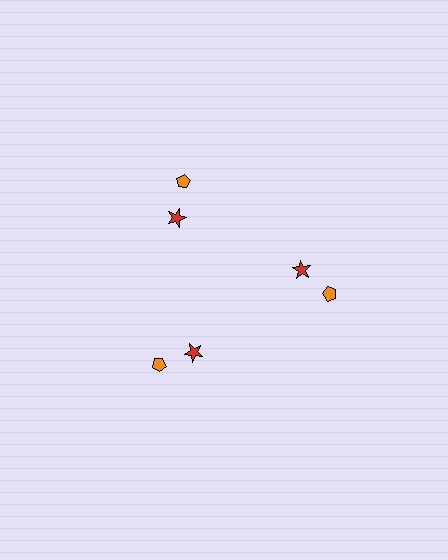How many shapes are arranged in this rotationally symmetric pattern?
There are 6 shapes, arranged in 3 groups of 2.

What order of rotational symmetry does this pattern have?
This pattern has 3-fold rotational symmetry.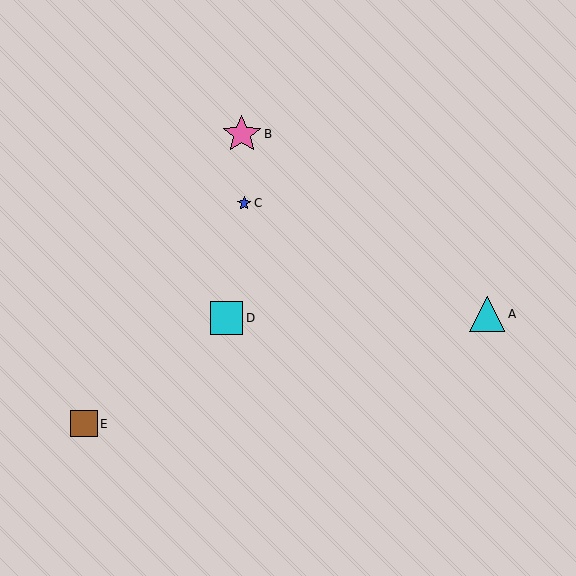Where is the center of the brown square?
The center of the brown square is at (84, 424).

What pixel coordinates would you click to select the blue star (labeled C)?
Click at (244, 203) to select the blue star C.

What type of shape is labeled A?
Shape A is a cyan triangle.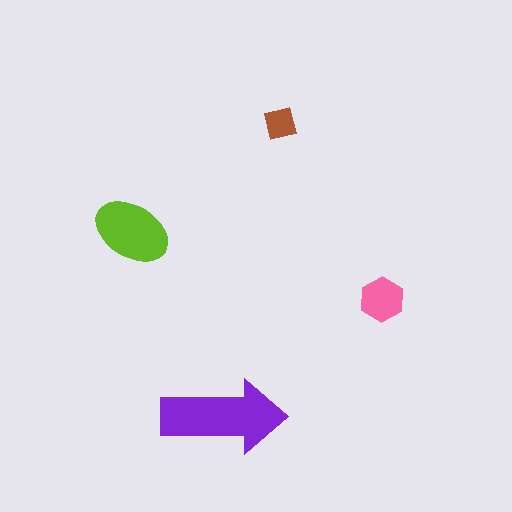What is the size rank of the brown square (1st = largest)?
4th.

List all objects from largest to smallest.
The purple arrow, the lime ellipse, the pink hexagon, the brown square.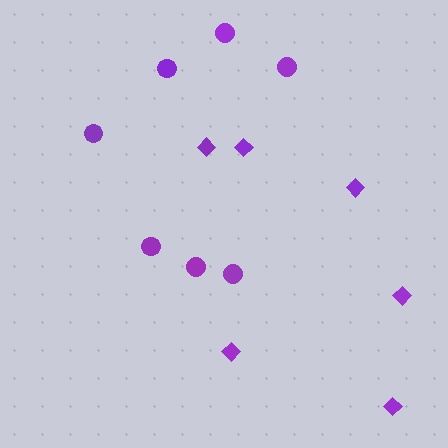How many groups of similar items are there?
There are 2 groups: one group of diamonds (6) and one group of circles (7).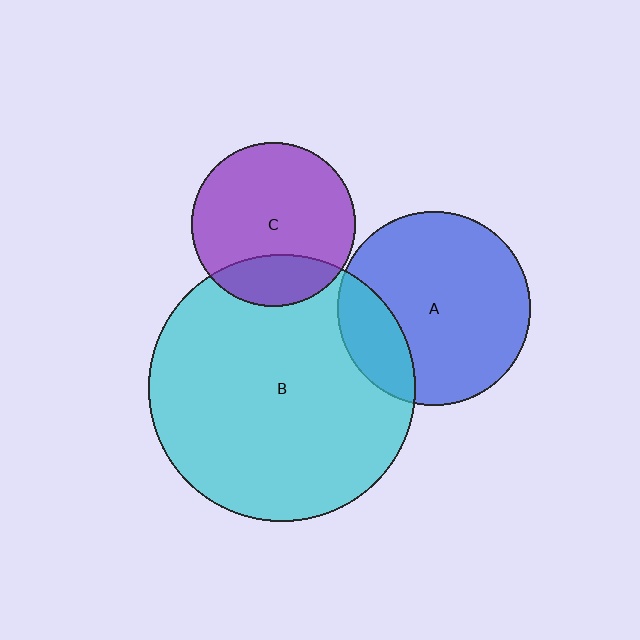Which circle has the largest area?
Circle B (cyan).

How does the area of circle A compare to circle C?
Approximately 1.4 times.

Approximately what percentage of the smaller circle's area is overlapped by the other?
Approximately 20%.